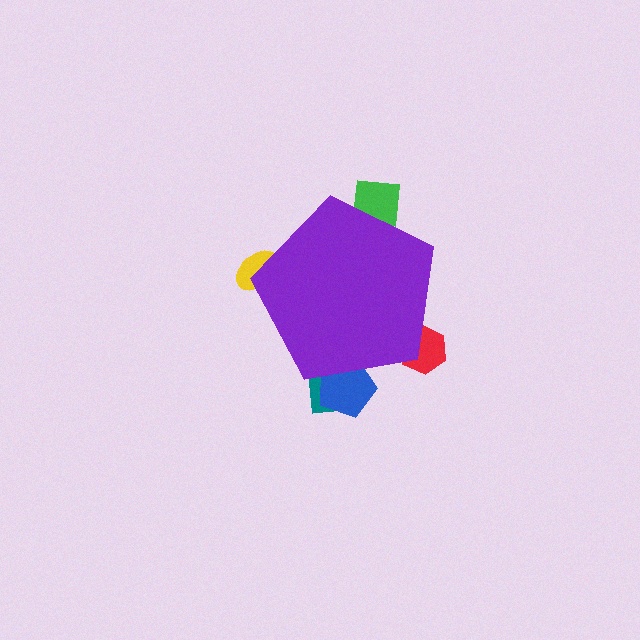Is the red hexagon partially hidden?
Yes, the red hexagon is partially hidden behind the purple pentagon.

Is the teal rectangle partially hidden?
Yes, the teal rectangle is partially hidden behind the purple pentagon.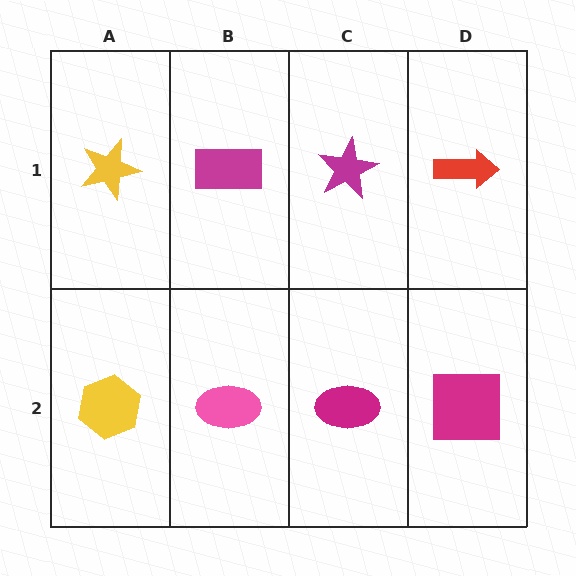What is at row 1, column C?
A magenta star.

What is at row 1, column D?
A red arrow.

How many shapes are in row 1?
4 shapes.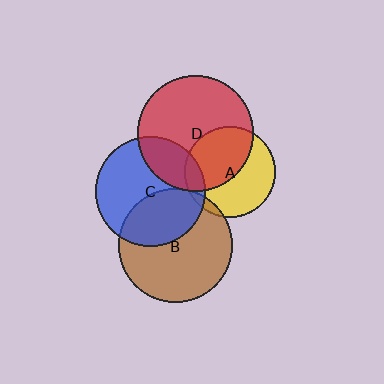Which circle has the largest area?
Circle D (red).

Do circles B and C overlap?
Yes.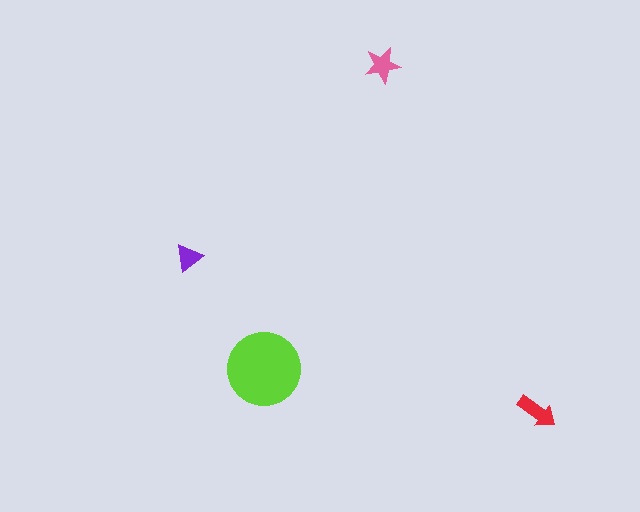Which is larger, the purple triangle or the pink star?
The pink star.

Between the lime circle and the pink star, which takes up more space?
The lime circle.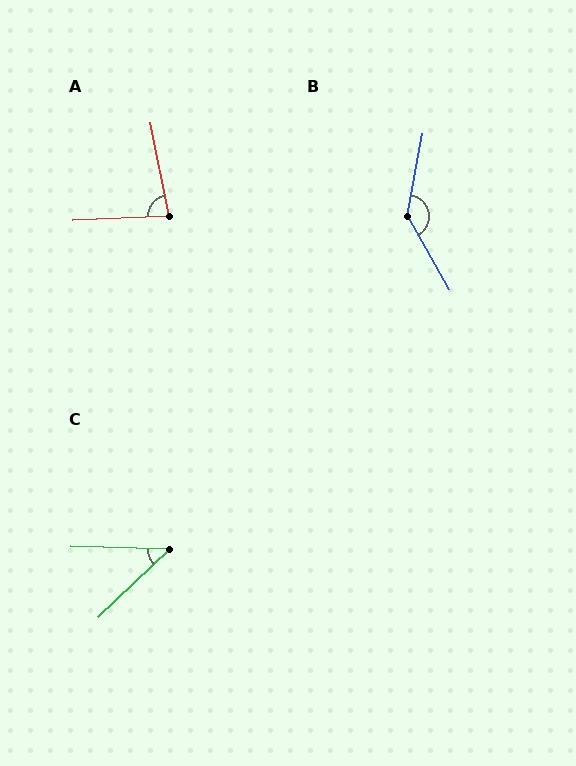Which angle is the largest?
B, at approximately 140 degrees.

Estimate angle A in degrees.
Approximately 81 degrees.